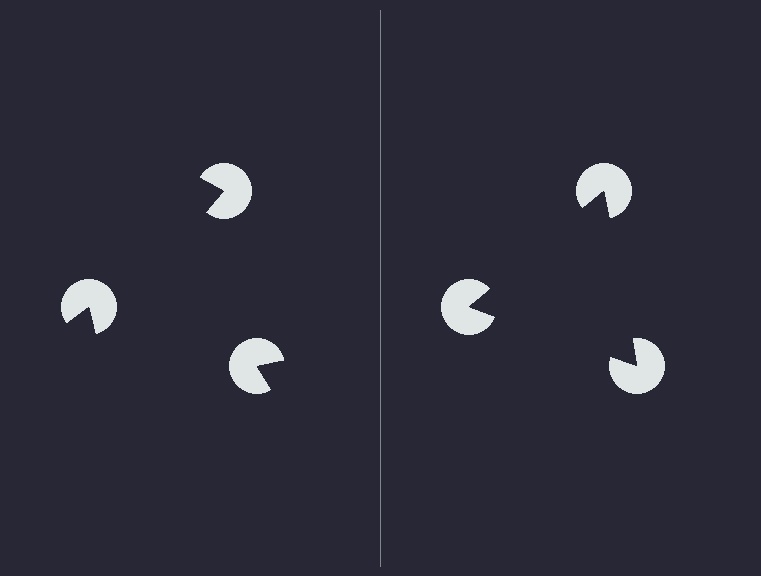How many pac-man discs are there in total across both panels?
6 — 3 on each side.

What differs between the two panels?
The pac-man discs are positioned identically on both sides; only the wedge orientations differ. On the right they align to a triangle; on the left they are misaligned.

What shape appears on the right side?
An illusory triangle.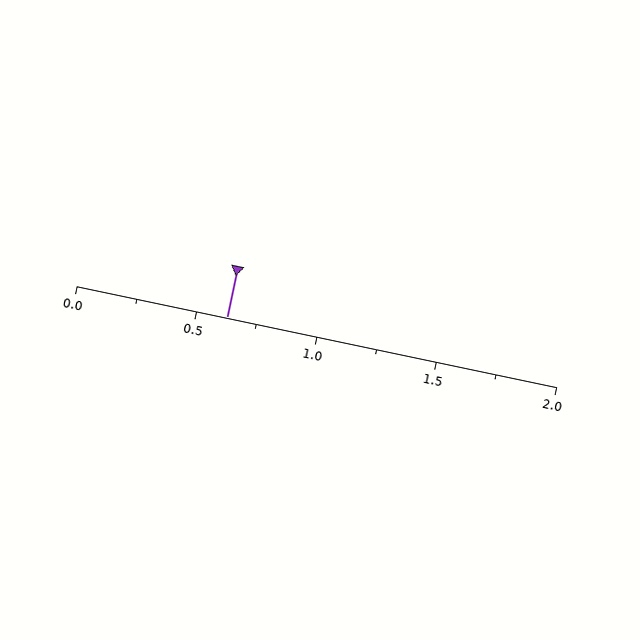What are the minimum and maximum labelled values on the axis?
The axis runs from 0.0 to 2.0.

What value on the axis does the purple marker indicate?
The marker indicates approximately 0.62.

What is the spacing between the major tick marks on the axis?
The major ticks are spaced 0.5 apart.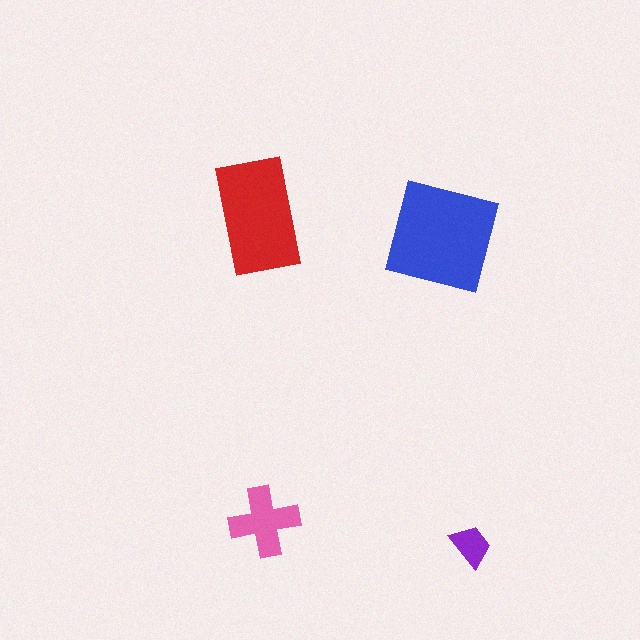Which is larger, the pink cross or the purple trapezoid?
The pink cross.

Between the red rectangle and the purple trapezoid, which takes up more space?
The red rectangle.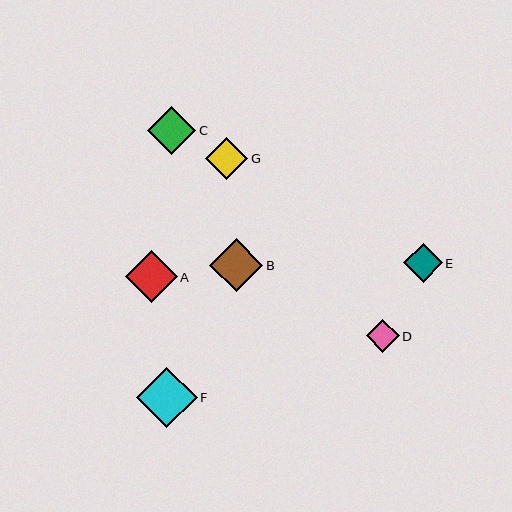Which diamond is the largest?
Diamond F is the largest with a size of approximately 60 pixels.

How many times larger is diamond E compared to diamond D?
Diamond E is approximately 1.2 times the size of diamond D.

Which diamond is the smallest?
Diamond D is the smallest with a size of approximately 33 pixels.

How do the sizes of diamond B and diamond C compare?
Diamond B and diamond C are approximately the same size.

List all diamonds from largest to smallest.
From largest to smallest: F, B, A, C, G, E, D.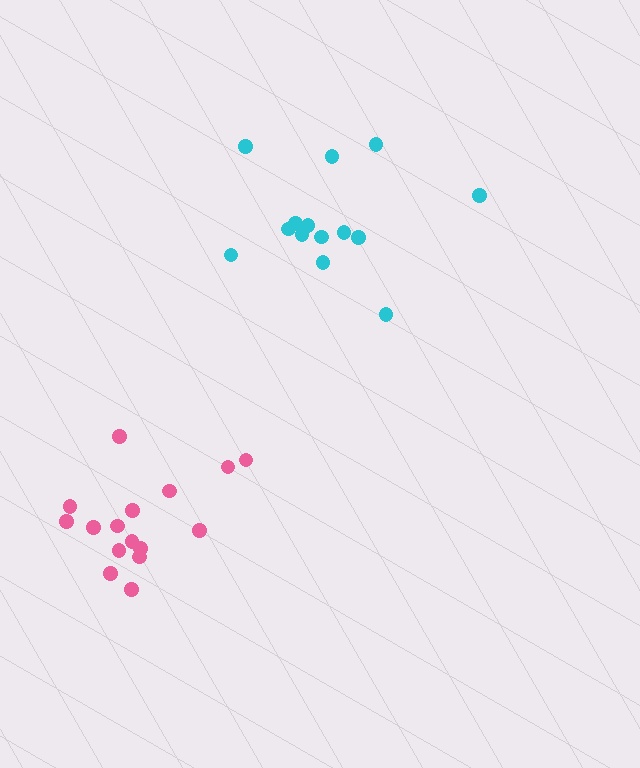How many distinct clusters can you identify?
There are 2 distinct clusters.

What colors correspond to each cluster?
The clusters are colored: pink, cyan.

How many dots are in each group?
Group 1: 16 dots, Group 2: 14 dots (30 total).